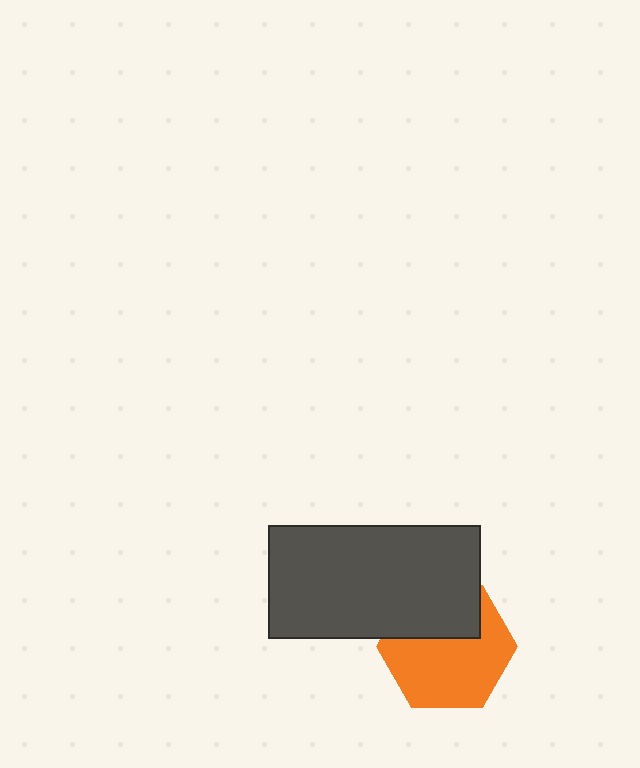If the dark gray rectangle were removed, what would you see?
You would see the complete orange hexagon.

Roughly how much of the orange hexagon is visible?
About half of it is visible (roughly 64%).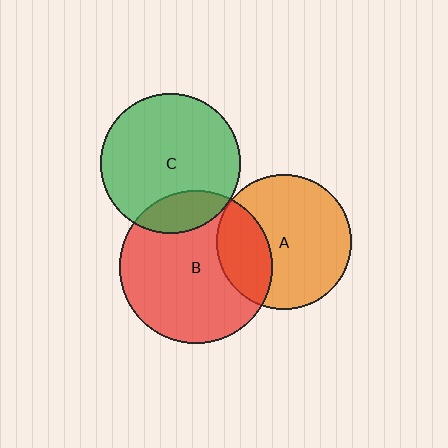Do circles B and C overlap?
Yes.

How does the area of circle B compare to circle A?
Approximately 1.3 times.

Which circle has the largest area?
Circle B (red).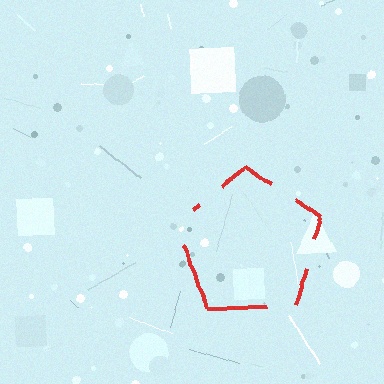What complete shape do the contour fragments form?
The contour fragments form a pentagon.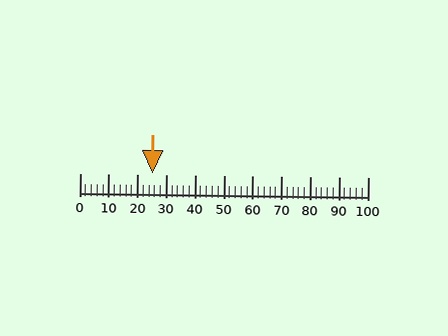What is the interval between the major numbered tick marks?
The major tick marks are spaced 10 units apart.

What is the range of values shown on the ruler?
The ruler shows values from 0 to 100.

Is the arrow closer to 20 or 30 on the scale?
The arrow is closer to 30.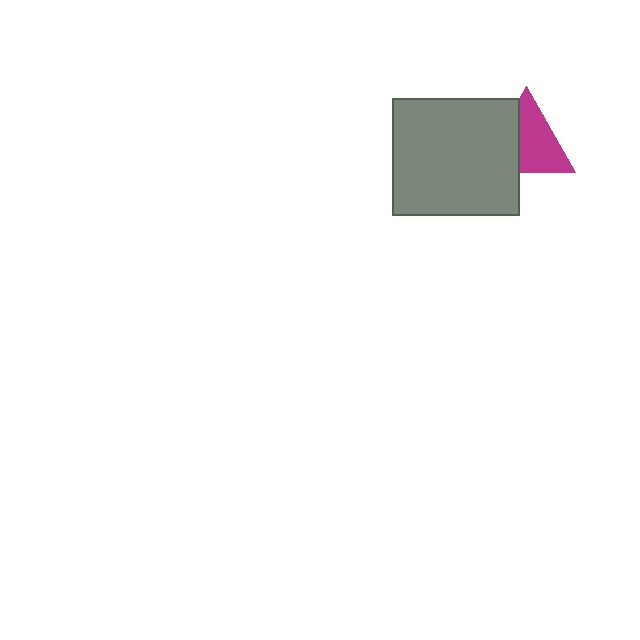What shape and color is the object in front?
The object in front is a gray rectangle.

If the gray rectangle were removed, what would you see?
You would see the complete magenta triangle.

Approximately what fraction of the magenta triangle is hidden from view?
Roughly 38% of the magenta triangle is hidden behind the gray rectangle.